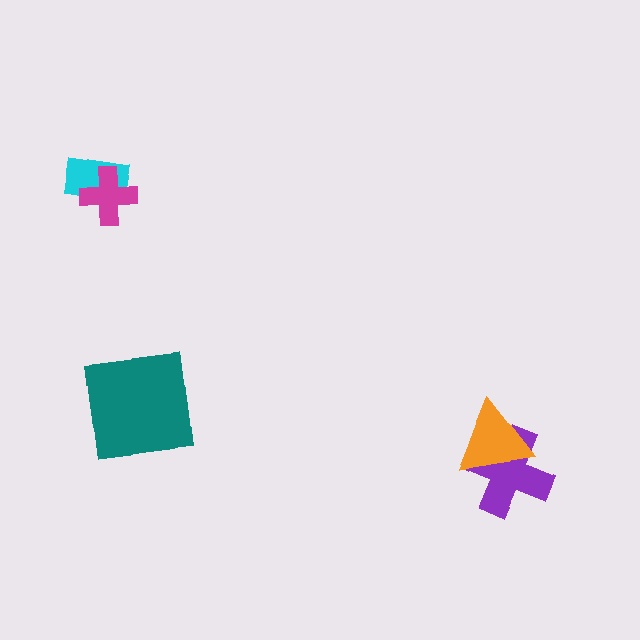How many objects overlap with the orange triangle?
1 object overlaps with the orange triangle.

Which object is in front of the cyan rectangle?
The magenta cross is in front of the cyan rectangle.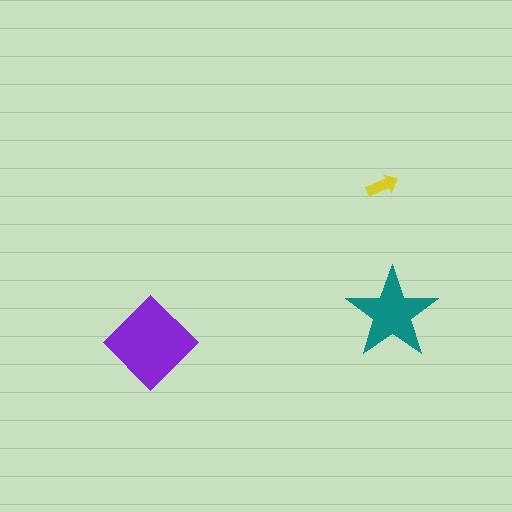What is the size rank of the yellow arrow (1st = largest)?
3rd.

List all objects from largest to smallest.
The purple diamond, the teal star, the yellow arrow.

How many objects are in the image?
There are 3 objects in the image.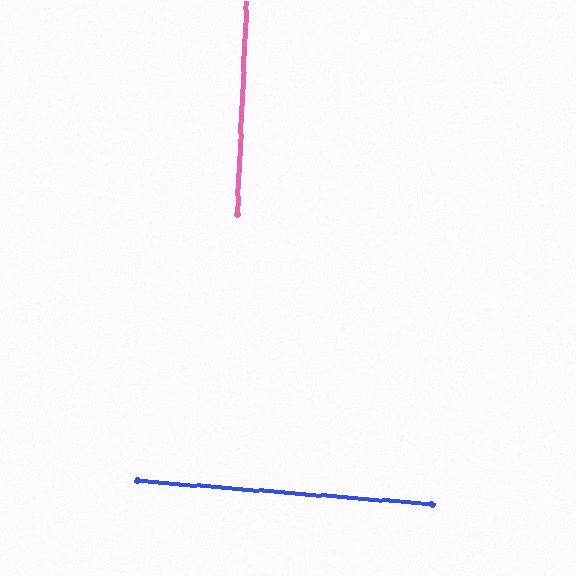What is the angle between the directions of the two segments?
Approximately 88 degrees.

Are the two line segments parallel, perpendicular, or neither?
Perpendicular — they meet at approximately 88°.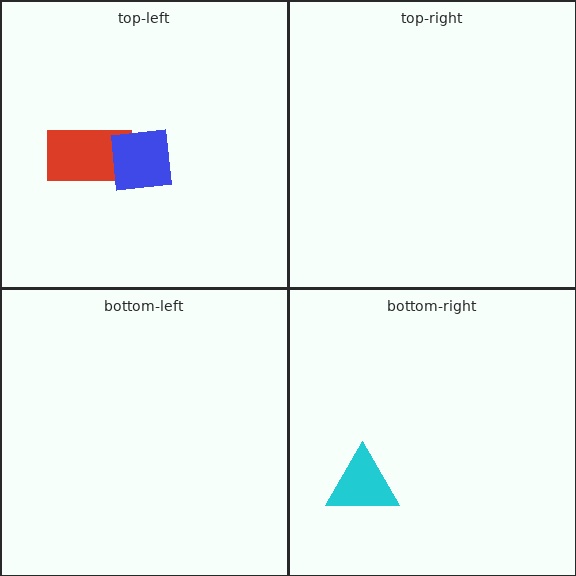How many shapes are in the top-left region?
2.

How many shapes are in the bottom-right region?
1.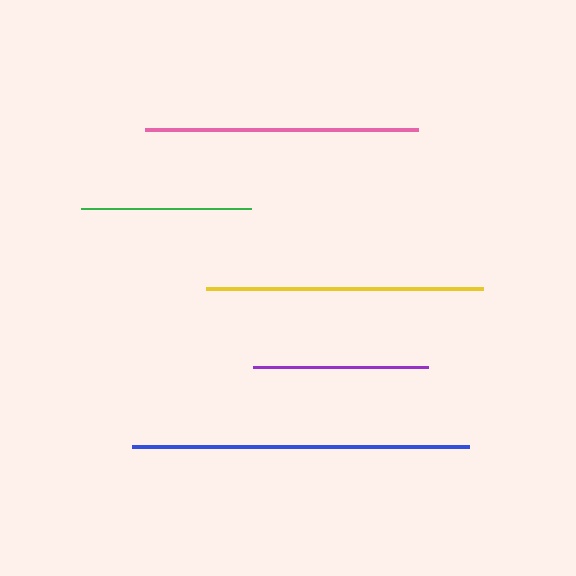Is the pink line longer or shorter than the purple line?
The pink line is longer than the purple line.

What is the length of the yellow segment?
The yellow segment is approximately 277 pixels long.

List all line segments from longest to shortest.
From longest to shortest: blue, yellow, pink, purple, green.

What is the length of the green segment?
The green segment is approximately 170 pixels long.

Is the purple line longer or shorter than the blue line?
The blue line is longer than the purple line.